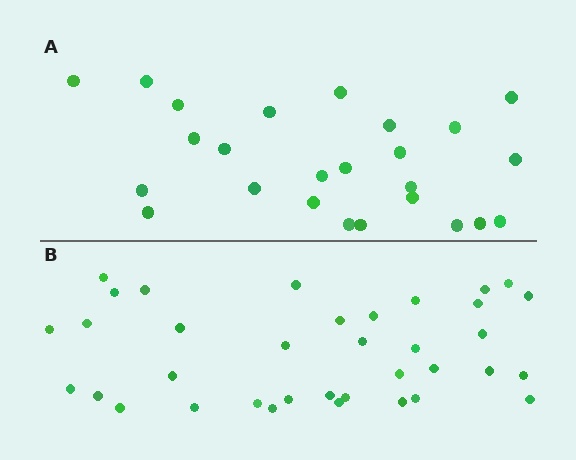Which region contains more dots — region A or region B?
Region B (the bottom region) has more dots.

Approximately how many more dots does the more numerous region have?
Region B has roughly 12 or so more dots than region A.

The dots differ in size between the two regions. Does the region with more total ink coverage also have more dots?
No. Region A has more total ink coverage because its dots are larger, but region B actually contains more individual dots. Total area can be misleading — the number of items is what matters here.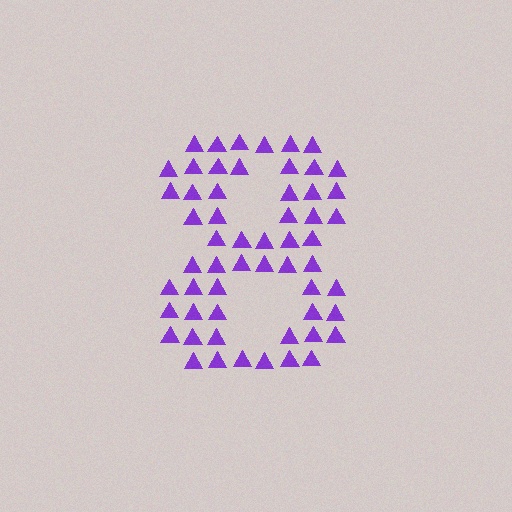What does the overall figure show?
The overall figure shows the digit 8.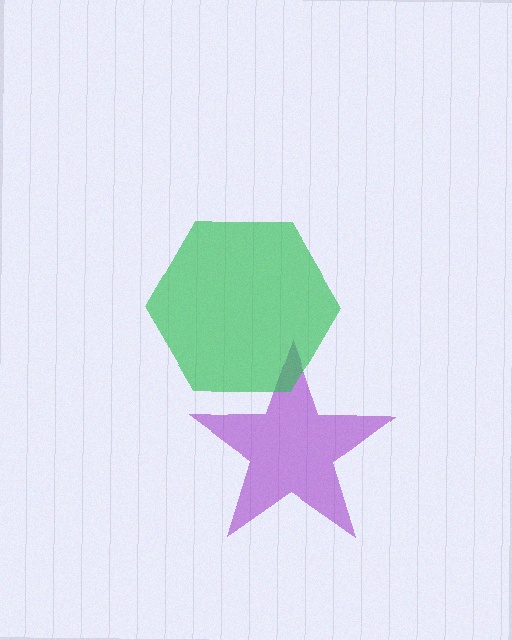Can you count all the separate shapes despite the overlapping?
Yes, there are 2 separate shapes.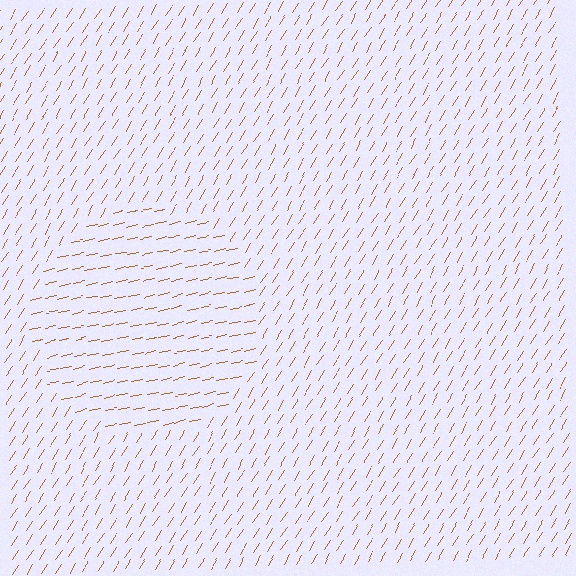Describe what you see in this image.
The image is filled with small brown line segments. A circle region in the image has lines oriented differently from the surrounding lines, creating a visible texture boundary.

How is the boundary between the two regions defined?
The boundary is defined purely by a change in line orientation (approximately 45 degrees difference). All lines are the same color and thickness.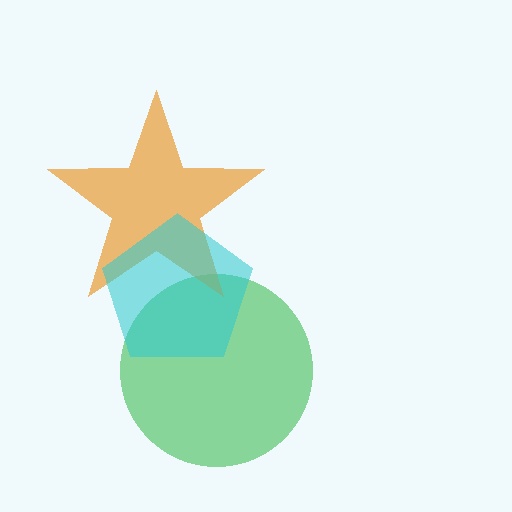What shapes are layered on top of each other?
The layered shapes are: a green circle, an orange star, a cyan pentagon.